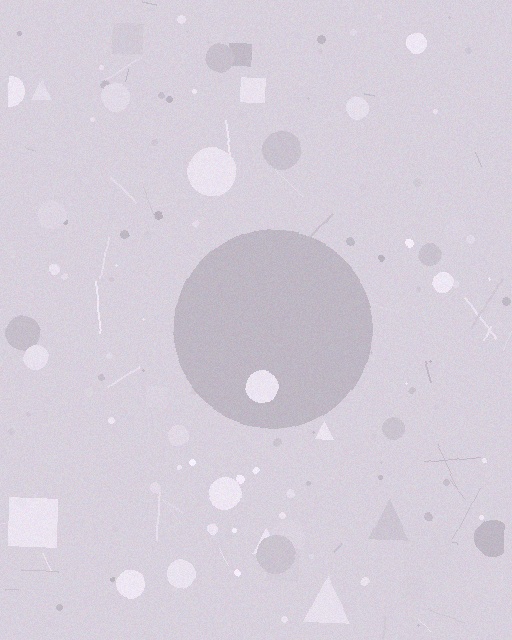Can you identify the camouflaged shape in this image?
The camouflaged shape is a circle.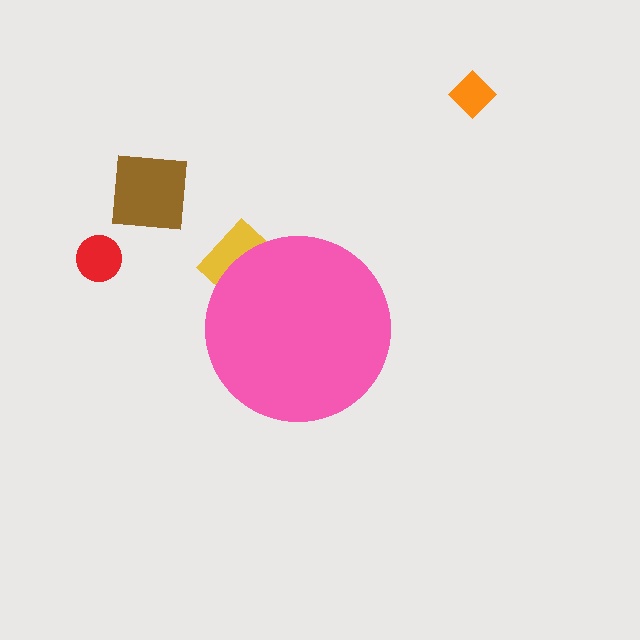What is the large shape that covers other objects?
A pink circle.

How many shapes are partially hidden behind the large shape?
1 shape is partially hidden.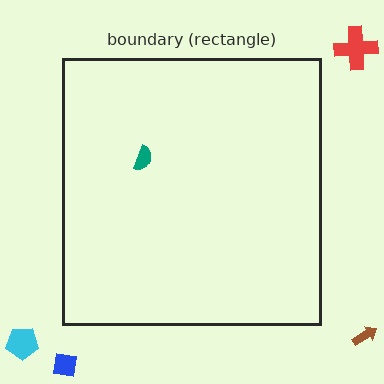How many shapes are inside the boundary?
1 inside, 4 outside.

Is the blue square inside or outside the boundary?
Outside.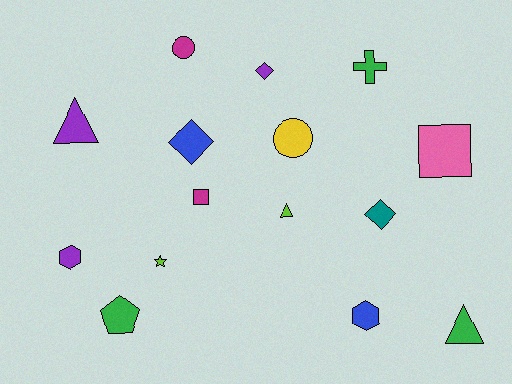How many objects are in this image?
There are 15 objects.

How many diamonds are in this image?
There are 3 diamonds.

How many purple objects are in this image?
There are 3 purple objects.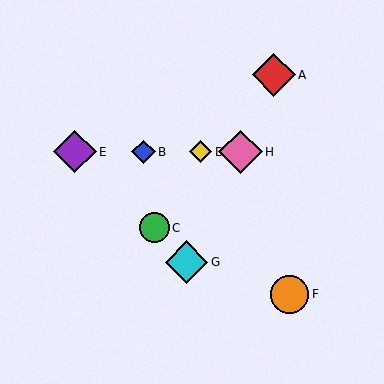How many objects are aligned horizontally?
4 objects (B, D, E, H) are aligned horizontally.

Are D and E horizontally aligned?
Yes, both are at y≈152.